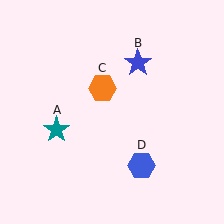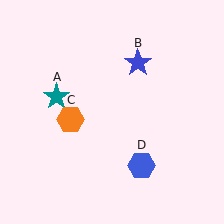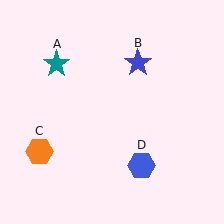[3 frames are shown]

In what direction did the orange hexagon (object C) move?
The orange hexagon (object C) moved down and to the left.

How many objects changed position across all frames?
2 objects changed position: teal star (object A), orange hexagon (object C).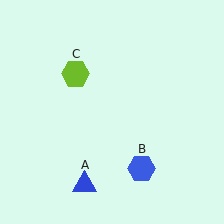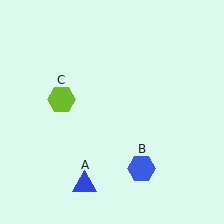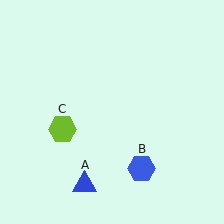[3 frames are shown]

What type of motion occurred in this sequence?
The lime hexagon (object C) rotated counterclockwise around the center of the scene.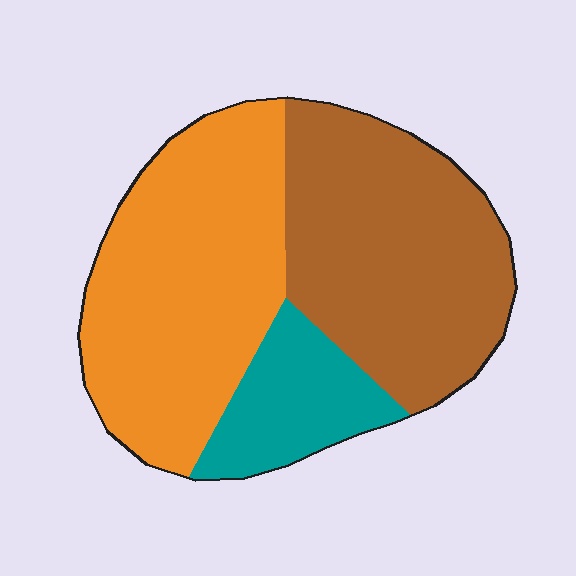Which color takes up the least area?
Teal, at roughly 15%.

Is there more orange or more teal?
Orange.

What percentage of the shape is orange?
Orange covers 44% of the shape.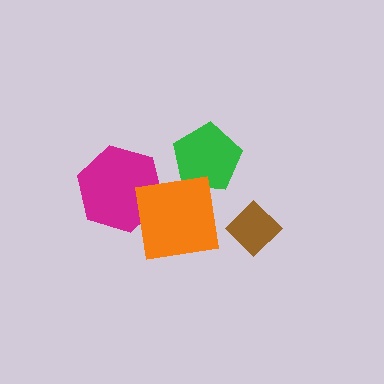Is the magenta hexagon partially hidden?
Yes, it is partially covered by another shape.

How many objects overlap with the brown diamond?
0 objects overlap with the brown diamond.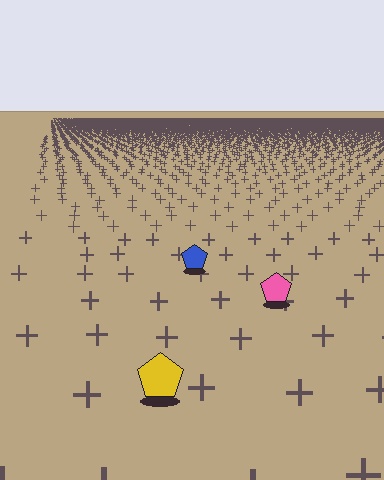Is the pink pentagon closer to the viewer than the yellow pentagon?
No. The yellow pentagon is closer — you can tell from the texture gradient: the ground texture is coarser near it.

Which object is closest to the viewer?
The yellow pentagon is closest. The texture marks near it are larger and more spread out.